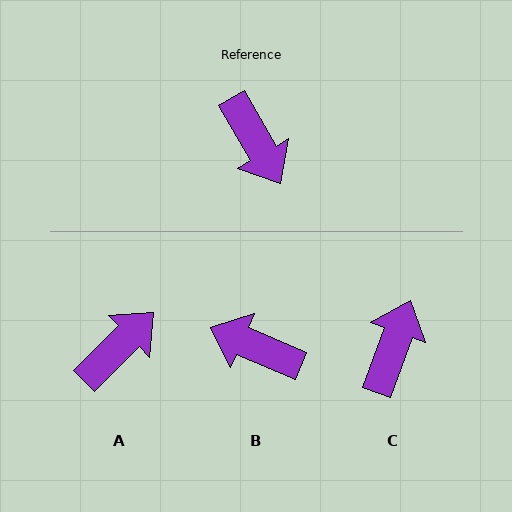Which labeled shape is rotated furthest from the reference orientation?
B, about 143 degrees away.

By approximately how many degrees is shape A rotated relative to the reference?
Approximately 105 degrees counter-clockwise.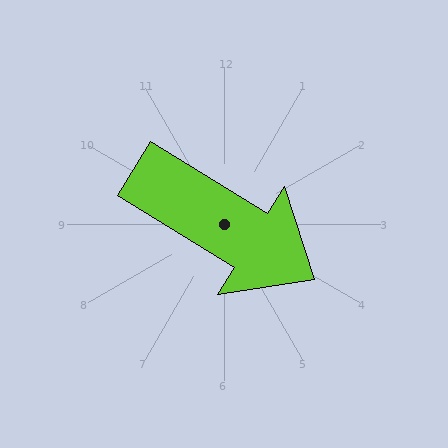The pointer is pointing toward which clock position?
Roughly 4 o'clock.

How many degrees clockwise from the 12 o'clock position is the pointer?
Approximately 121 degrees.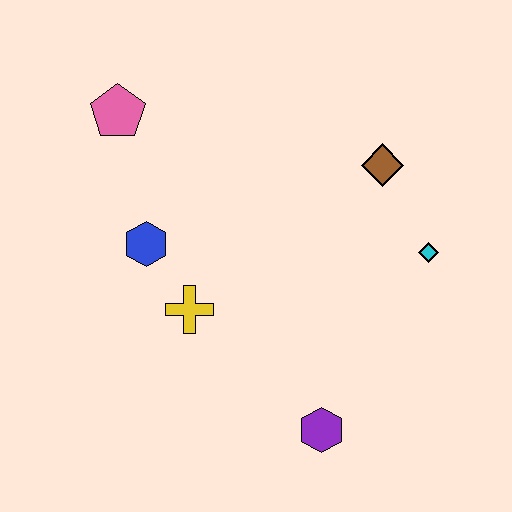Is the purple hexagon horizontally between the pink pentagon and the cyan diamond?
Yes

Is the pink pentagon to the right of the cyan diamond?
No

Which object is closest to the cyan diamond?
The brown diamond is closest to the cyan diamond.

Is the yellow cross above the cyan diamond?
No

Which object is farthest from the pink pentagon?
The purple hexagon is farthest from the pink pentagon.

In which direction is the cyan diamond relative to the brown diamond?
The cyan diamond is below the brown diamond.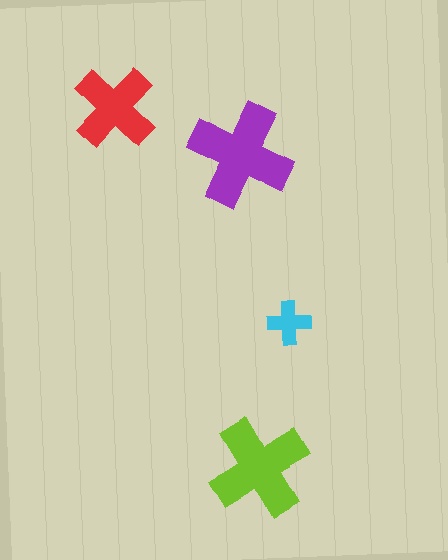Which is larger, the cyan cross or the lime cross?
The lime one.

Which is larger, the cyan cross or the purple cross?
The purple one.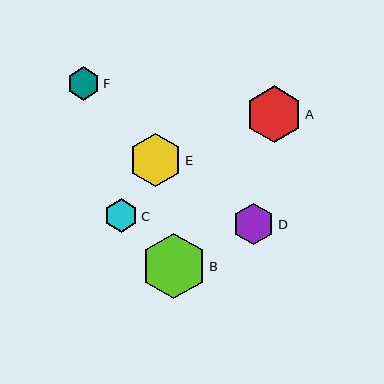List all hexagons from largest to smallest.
From largest to smallest: B, A, E, D, C, F.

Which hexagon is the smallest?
Hexagon F is the smallest with a size of approximately 33 pixels.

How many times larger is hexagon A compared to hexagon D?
Hexagon A is approximately 1.4 times the size of hexagon D.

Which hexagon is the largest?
Hexagon B is the largest with a size of approximately 66 pixels.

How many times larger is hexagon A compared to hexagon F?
Hexagon A is approximately 1.7 times the size of hexagon F.